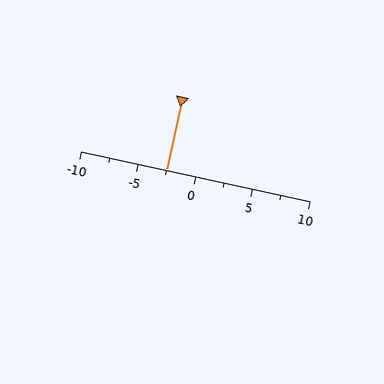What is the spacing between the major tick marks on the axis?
The major ticks are spaced 5 apart.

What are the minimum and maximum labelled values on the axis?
The axis runs from -10 to 10.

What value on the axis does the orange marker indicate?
The marker indicates approximately -2.5.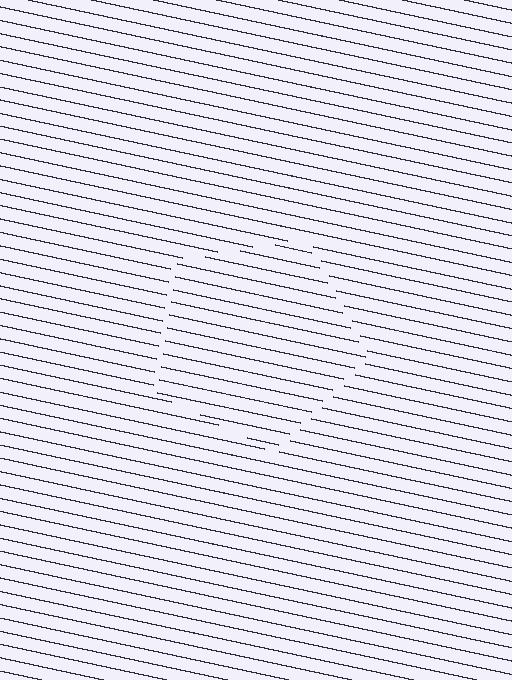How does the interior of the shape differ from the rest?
The interior of the shape contains the same grating, shifted by half a period — the contour is defined by the phase discontinuity where line-ends from the inner and outer gratings abut.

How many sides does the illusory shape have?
5 sides — the line-ends trace a pentagon.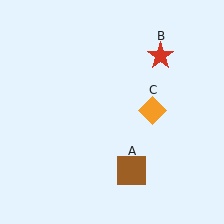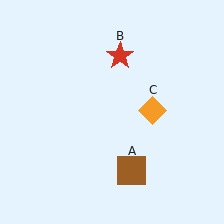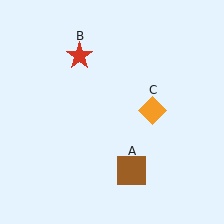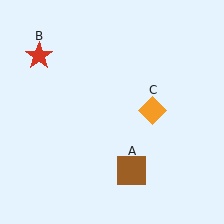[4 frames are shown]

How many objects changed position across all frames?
1 object changed position: red star (object B).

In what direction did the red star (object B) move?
The red star (object B) moved left.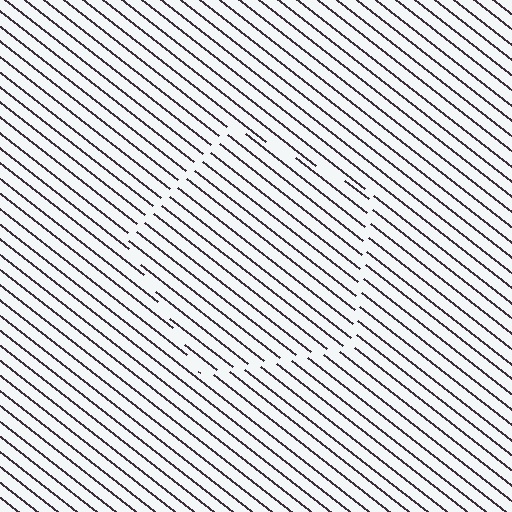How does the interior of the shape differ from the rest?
The interior of the shape contains the same grating, shifted by half a period — the contour is defined by the phase discontinuity where line-ends from the inner and outer gratings abut.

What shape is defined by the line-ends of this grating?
An illusory pentagon. The interior of the shape contains the same grating, shifted by half a period — the contour is defined by the phase discontinuity where line-ends from the inner and outer gratings abut.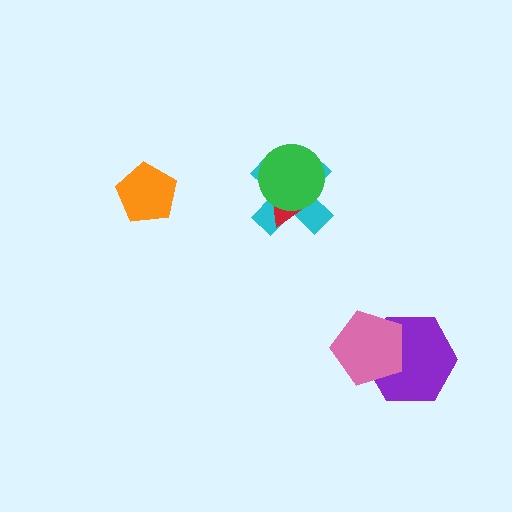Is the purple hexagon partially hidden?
Yes, it is partially covered by another shape.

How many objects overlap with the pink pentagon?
1 object overlaps with the pink pentagon.